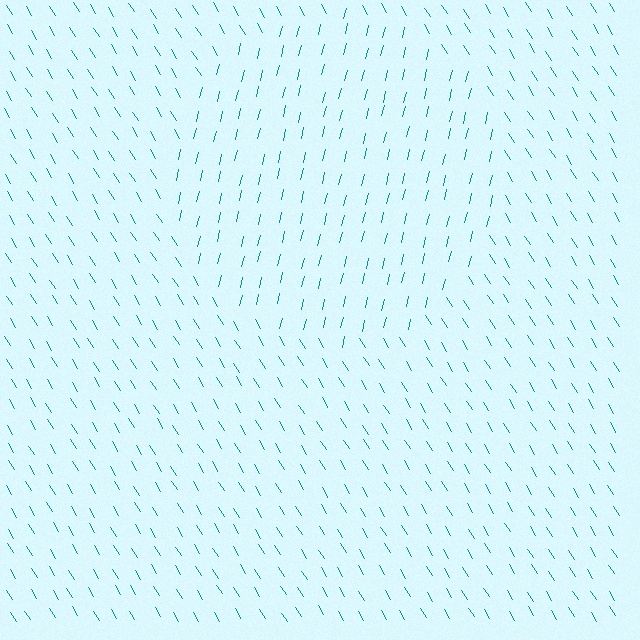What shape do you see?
I see a circle.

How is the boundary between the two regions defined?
The boundary is defined purely by a change in line orientation (approximately 45 degrees difference). All lines are the same color and thickness.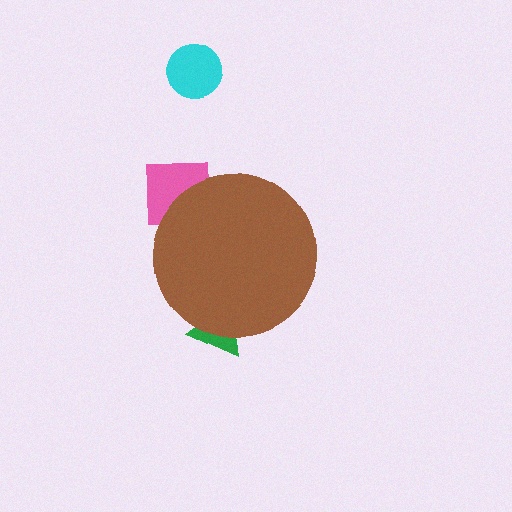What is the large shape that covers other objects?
A brown circle.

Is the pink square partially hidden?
Yes, the pink square is partially hidden behind the brown circle.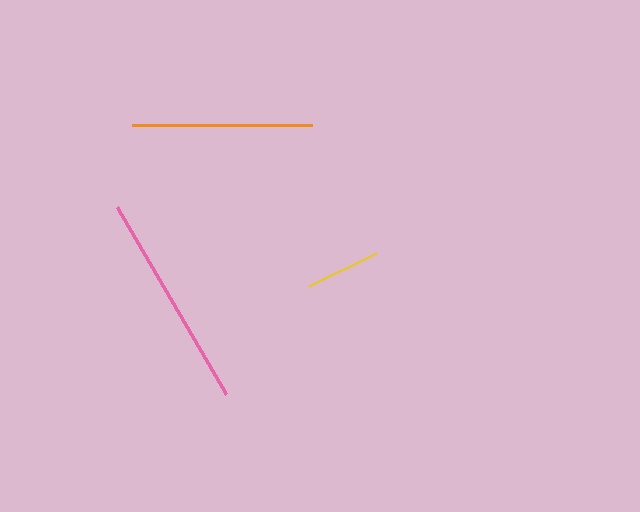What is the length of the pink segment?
The pink segment is approximately 217 pixels long.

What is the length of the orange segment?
The orange segment is approximately 180 pixels long.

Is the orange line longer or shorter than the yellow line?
The orange line is longer than the yellow line.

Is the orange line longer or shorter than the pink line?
The pink line is longer than the orange line.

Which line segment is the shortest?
The yellow line is the shortest at approximately 75 pixels.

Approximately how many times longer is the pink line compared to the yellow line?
The pink line is approximately 2.9 times the length of the yellow line.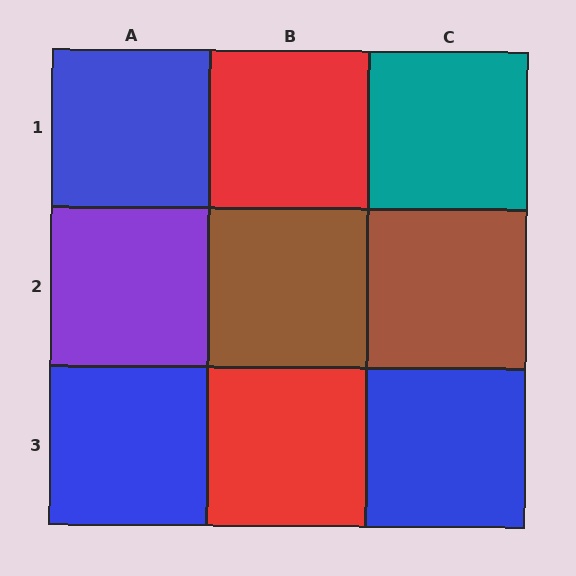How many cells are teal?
1 cell is teal.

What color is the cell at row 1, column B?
Red.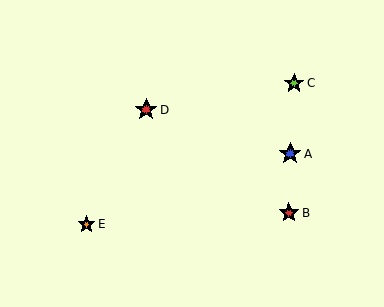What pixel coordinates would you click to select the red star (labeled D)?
Click at (146, 110) to select the red star D.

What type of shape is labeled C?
Shape C is a lime star.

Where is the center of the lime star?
The center of the lime star is at (294, 83).